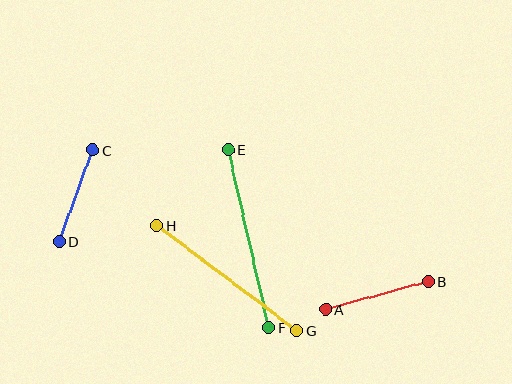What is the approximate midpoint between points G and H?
The midpoint is at approximately (227, 278) pixels.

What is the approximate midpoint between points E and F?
The midpoint is at approximately (248, 239) pixels.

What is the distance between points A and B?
The distance is approximately 106 pixels.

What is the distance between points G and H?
The distance is approximately 175 pixels.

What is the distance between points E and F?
The distance is approximately 183 pixels.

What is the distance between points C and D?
The distance is approximately 97 pixels.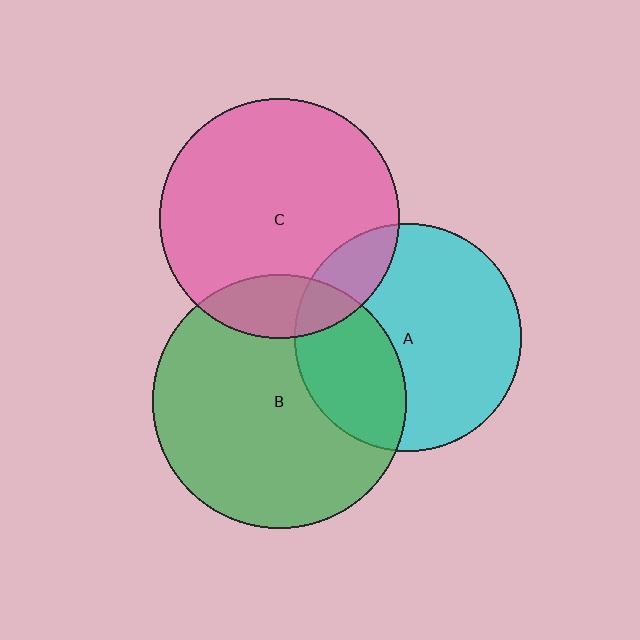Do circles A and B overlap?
Yes.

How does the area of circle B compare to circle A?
Approximately 1.2 times.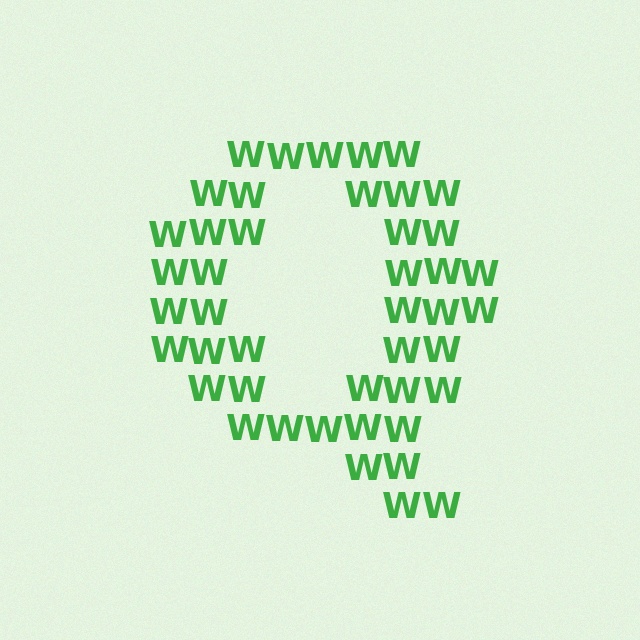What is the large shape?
The large shape is the letter Q.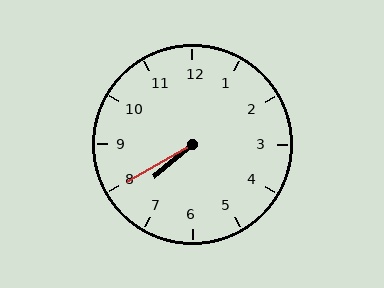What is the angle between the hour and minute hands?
Approximately 10 degrees.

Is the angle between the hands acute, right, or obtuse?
It is acute.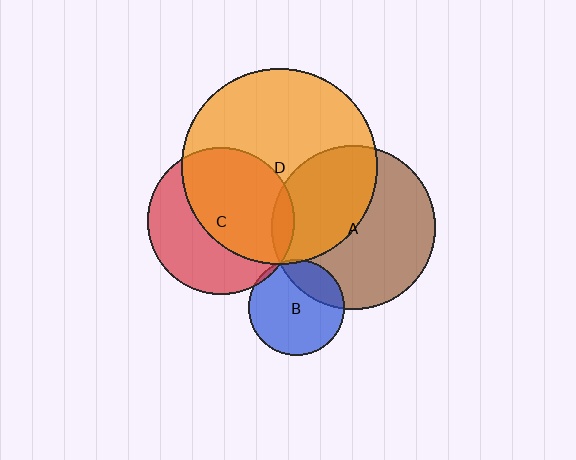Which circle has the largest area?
Circle D (orange).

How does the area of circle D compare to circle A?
Approximately 1.4 times.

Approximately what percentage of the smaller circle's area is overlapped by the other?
Approximately 5%.